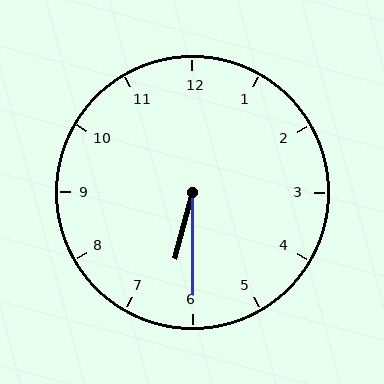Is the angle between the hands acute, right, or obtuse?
It is acute.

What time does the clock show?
6:30.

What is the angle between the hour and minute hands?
Approximately 15 degrees.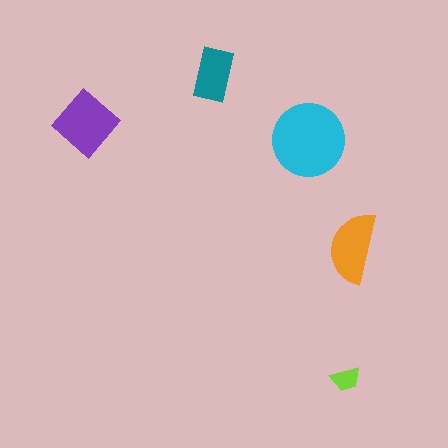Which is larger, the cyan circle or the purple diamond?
The cyan circle.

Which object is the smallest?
The lime trapezoid.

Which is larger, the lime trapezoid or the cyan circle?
The cyan circle.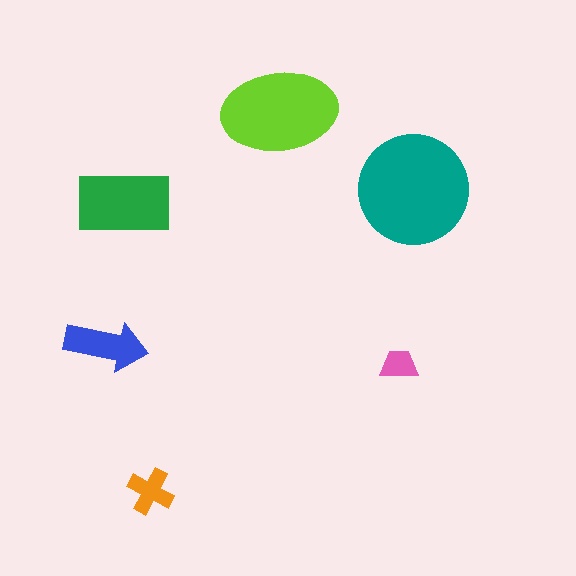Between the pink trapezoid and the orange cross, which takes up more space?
The orange cross.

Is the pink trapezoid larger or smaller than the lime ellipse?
Smaller.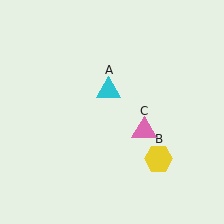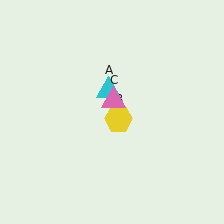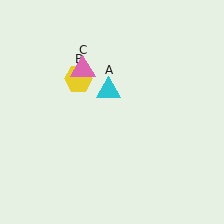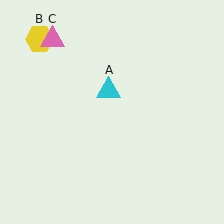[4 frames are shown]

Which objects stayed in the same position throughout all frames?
Cyan triangle (object A) remained stationary.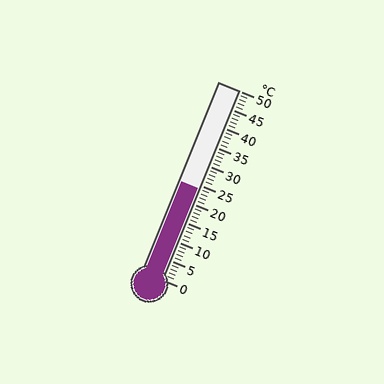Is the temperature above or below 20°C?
The temperature is above 20°C.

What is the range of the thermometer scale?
The thermometer scale ranges from 0°C to 50°C.